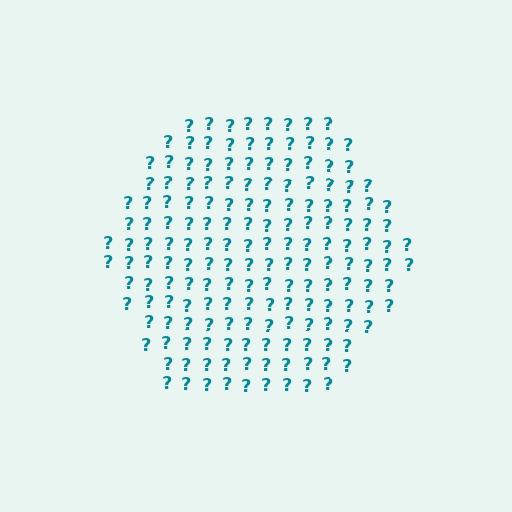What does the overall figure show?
The overall figure shows a hexagon.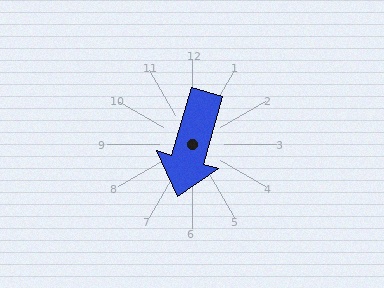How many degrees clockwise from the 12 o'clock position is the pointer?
Approximately 196 degrees.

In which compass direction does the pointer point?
South.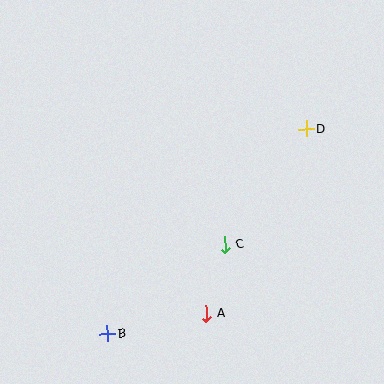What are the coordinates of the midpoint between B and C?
The midpoint between B and C is at (166, 289).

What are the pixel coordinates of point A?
Point A is at (207, 314).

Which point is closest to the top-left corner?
Point D is closest to the top-left corner.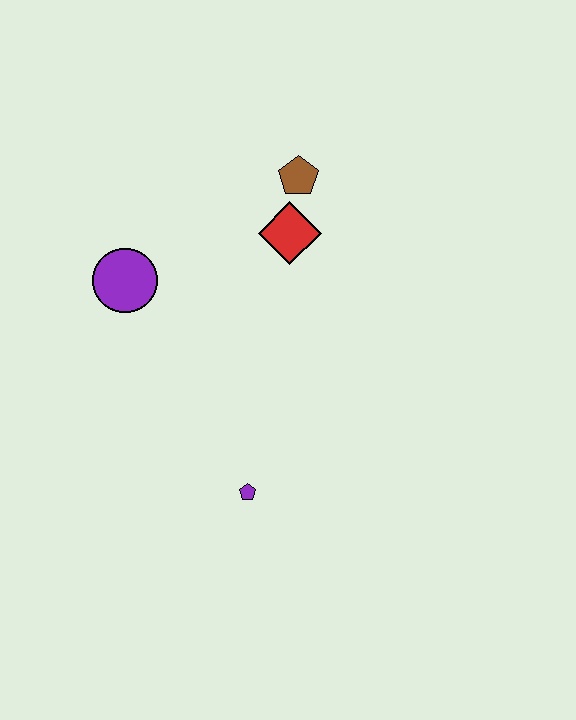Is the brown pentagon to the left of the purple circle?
No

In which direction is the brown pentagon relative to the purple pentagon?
The brown pentagon is above the purple pentagon.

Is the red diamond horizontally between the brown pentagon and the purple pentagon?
Yes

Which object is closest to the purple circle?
The red diamond is closest to the purple circle.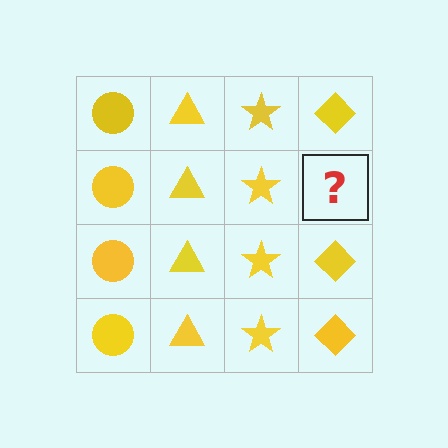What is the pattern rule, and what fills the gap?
The rule is that each column has a consistent shape. The gap should be filled with a yellow diamond.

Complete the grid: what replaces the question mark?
The question mark should be replaced with a yellow diamond.